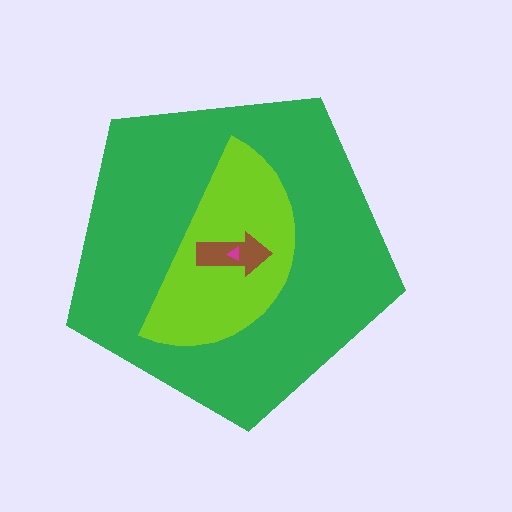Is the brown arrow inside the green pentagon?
Yes.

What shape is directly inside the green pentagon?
The lime semicircle.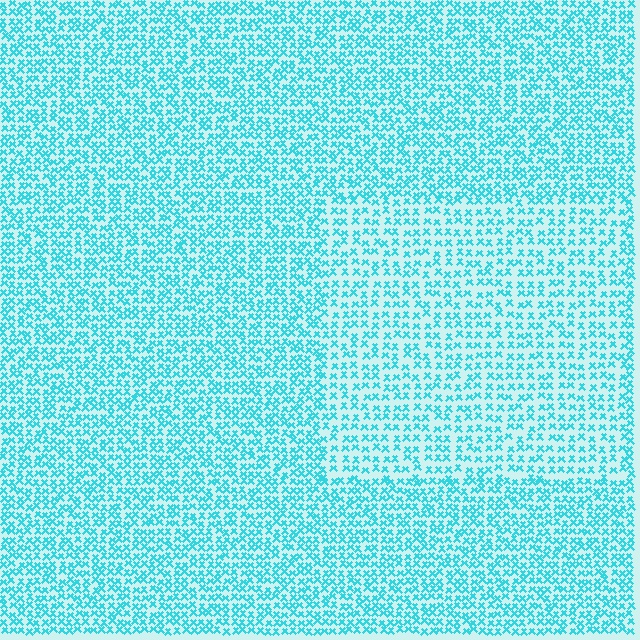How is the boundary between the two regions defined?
The boundary is defined by a change in element density (approximately 1.6x ratio). All elements are the same color, size, and shape.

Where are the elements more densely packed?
The elements are more densely packed outside the rectangle boundary.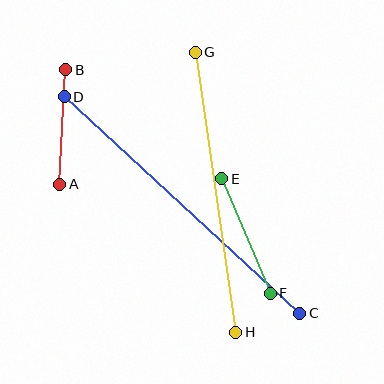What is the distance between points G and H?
The distance is approximately 283 pixels.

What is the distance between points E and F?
The distance is approximately 124 pixels.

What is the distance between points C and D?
The distance is approximately 320 pixels.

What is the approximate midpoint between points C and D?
The midpoint is at approximately (182, 205) pixels.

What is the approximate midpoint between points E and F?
The midpoint is at approximately (246, 236) pixels.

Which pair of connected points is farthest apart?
Points C and D are farthest apart.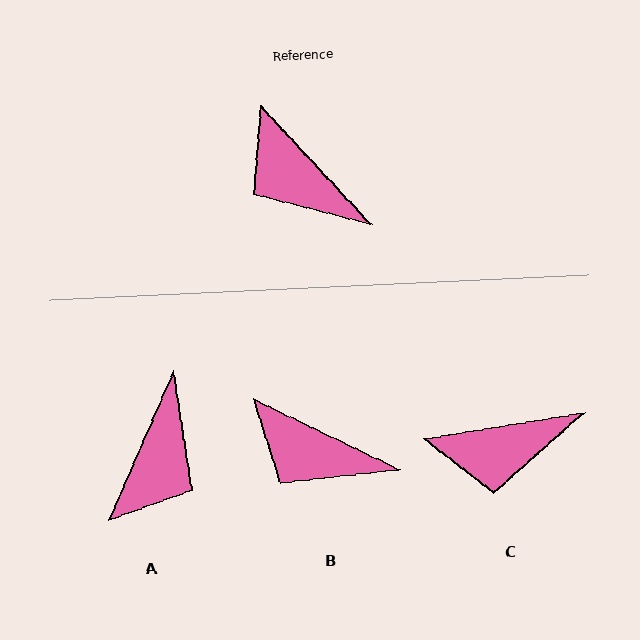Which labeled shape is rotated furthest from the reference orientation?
A, about 114 degrees away.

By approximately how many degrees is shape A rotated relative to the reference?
Approximately 114 degrees counter-clockwise.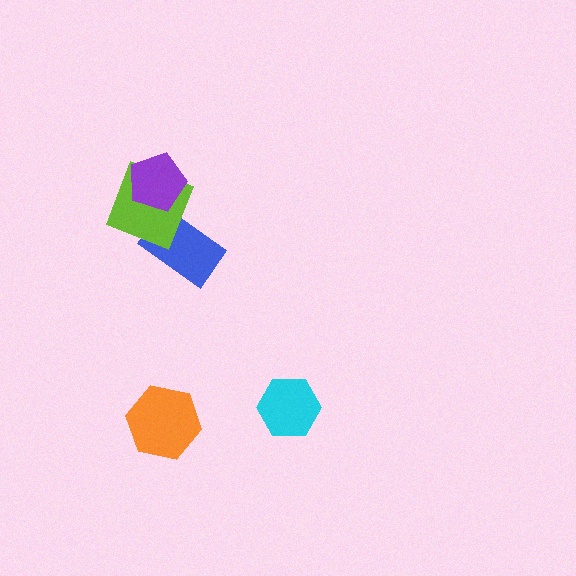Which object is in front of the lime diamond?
The purple pentagon is in front of the lime diamond.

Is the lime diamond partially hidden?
Yes, it is partially covered by another shape.